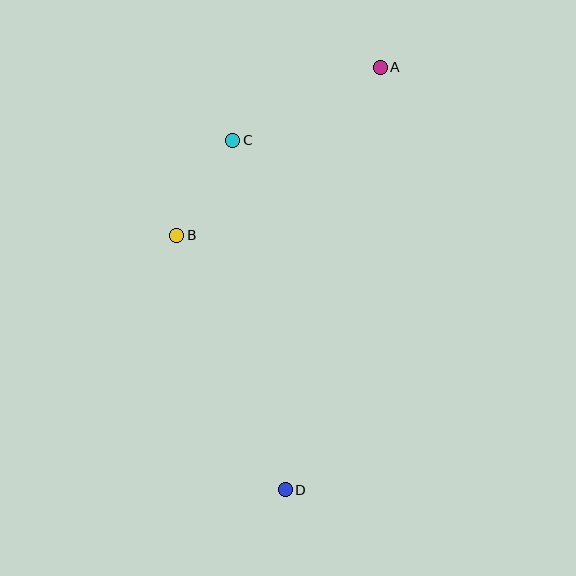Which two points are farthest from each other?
Points A and D are farthest from each other.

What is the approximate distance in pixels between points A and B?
The distance between A and B is approximately 264 pixels.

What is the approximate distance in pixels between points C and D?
The distance between C and D is approximately 353 pixels.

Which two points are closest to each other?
Points B and C are closest to each other.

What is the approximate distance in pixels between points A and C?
The distance between A and C is approximately 165 pixels.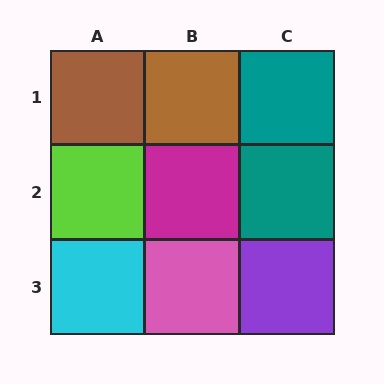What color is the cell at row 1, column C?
Teal.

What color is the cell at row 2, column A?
Lime.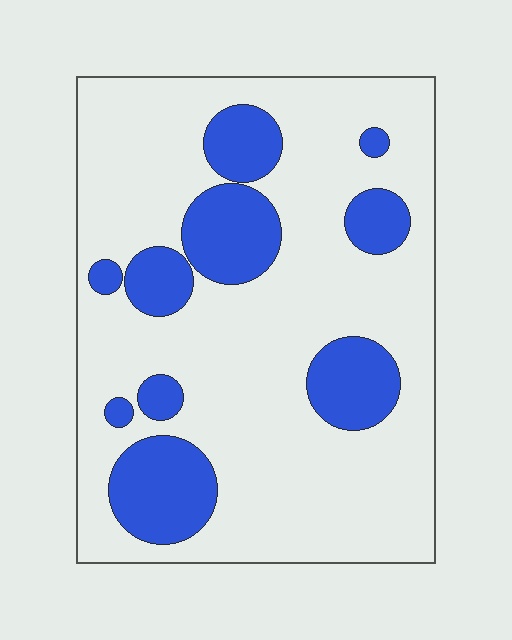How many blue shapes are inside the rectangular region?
10.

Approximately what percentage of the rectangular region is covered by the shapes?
Approximately 25%.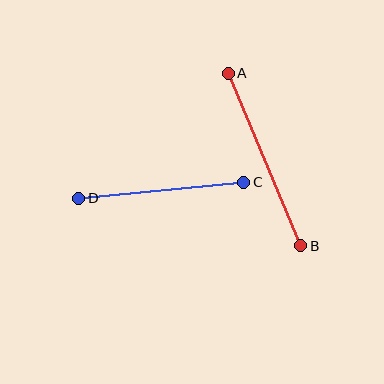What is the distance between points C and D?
The distance is approximately 166 pixels.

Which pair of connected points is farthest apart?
Points A and B are farthest apart.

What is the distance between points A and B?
The distance is approximately 187 pixels.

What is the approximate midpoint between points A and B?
The midpoint is at approximately (264, 160) pixels.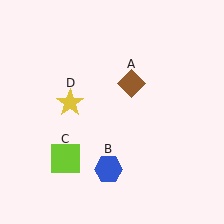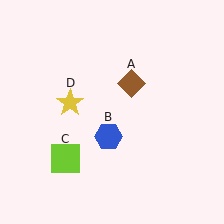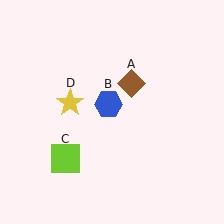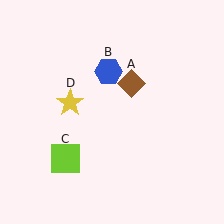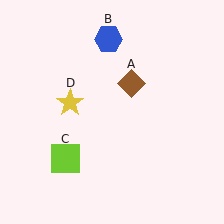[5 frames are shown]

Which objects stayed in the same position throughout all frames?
Brown diamond (object A) and lime square (object C) and yellow star (object D) remained stationary.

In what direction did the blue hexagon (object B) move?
The blue hexagon (object B) moved up.